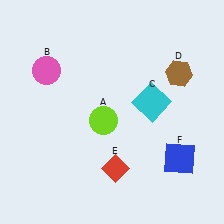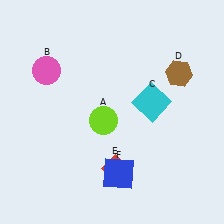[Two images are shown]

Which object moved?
The blue square (F) moved left.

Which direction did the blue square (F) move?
The blue square (F) moved left.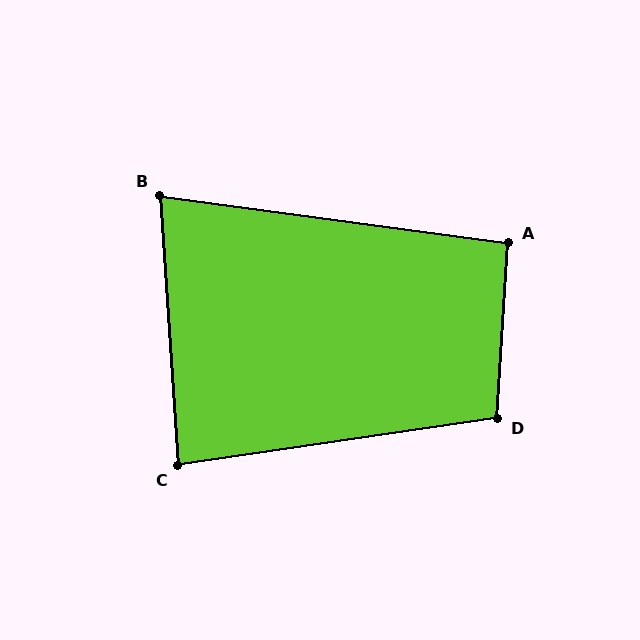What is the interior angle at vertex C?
Approximately 86 degrees (approximately right).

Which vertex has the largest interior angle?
D, at approximately 102 degrees.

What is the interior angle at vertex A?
Approximately 94 degrees (approximately right).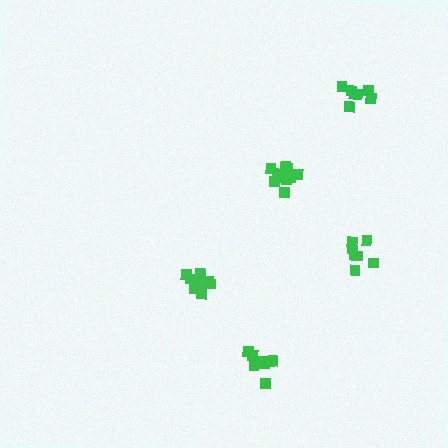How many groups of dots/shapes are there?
There are 5 groups.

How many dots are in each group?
Group 1: 8 dots, Group 2: 7 dots, Group 3: 12 dots, Group 4: 7 dots, Group 5: 8 dots (42 total).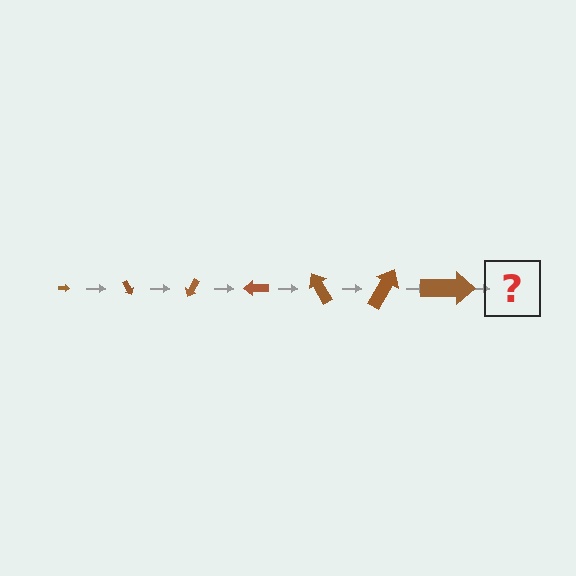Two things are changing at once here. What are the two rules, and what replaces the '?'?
The two rules are that the arrow grows larger each step and it rotates 60 degrees each step. The '?' should be an arrow, larger than the previous one and rotated 420 degrees from the start.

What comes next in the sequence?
The next element should be an arrow, larger than the previous one and rotated 420 degrees from the start.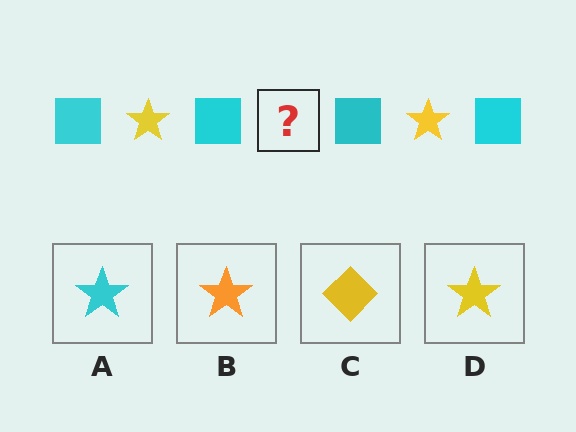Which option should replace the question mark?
Option D.